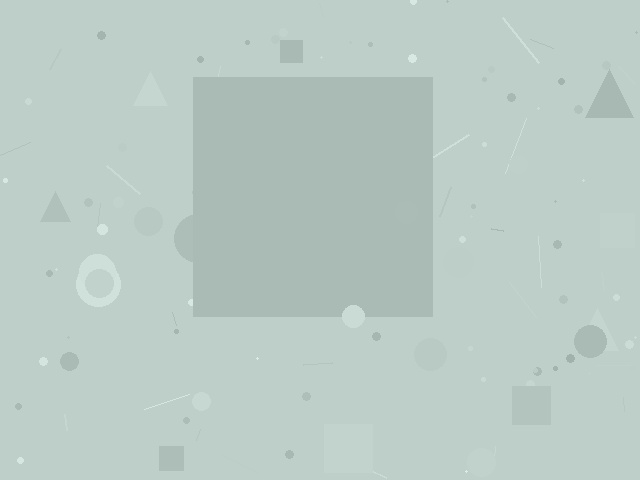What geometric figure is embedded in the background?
A square is embedded in the background.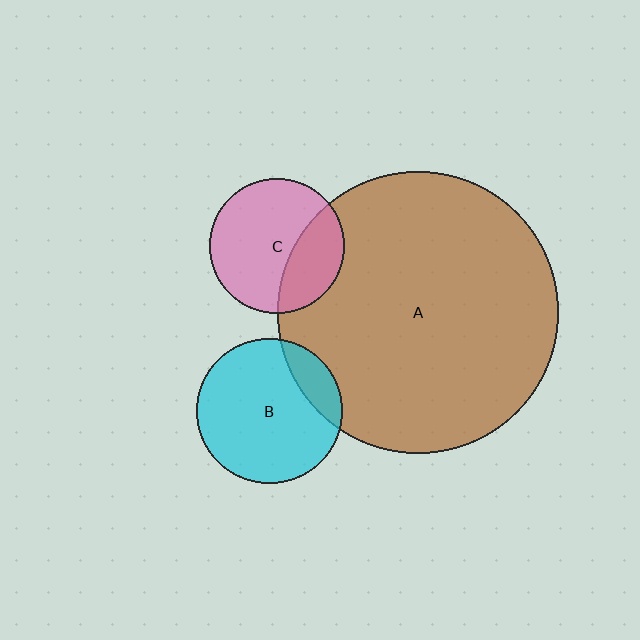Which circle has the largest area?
Circle A (brown).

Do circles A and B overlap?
Yes.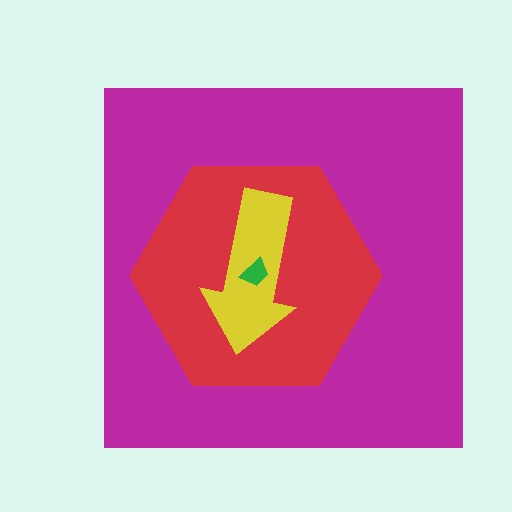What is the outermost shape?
The magenta square.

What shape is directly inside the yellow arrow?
The green trapezoid.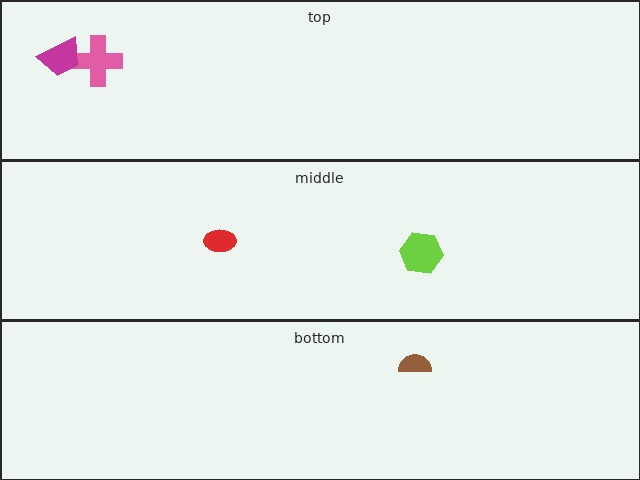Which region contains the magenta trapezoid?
The top region.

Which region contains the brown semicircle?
The bottom region.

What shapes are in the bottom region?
The brown semicircle.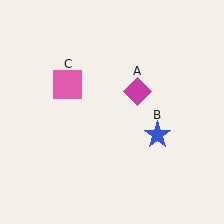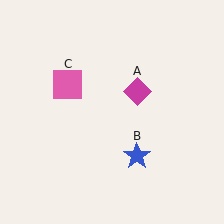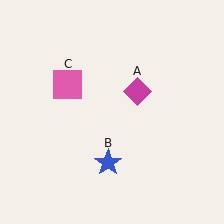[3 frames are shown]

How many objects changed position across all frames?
1 object changed position: blue star (object B).